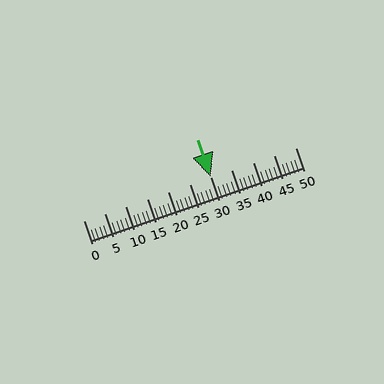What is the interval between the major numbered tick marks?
The major tick marks are spaced 5 units apart.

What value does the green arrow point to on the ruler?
The green arrow points to approximately 30.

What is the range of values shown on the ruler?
The ruler shows values from 0 to 50.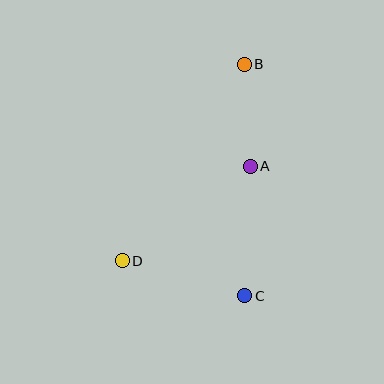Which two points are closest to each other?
Points A and B are closest to each other.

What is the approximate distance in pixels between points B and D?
The distance between B and D is approximately 231 pixels.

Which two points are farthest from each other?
Points B and C are farthest from each other.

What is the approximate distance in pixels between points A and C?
The distance between A and C is approximately 130 pixels.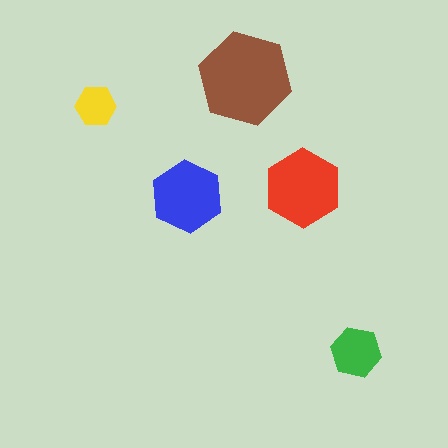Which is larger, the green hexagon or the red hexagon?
The red one.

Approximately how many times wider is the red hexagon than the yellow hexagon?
About 2 times wider.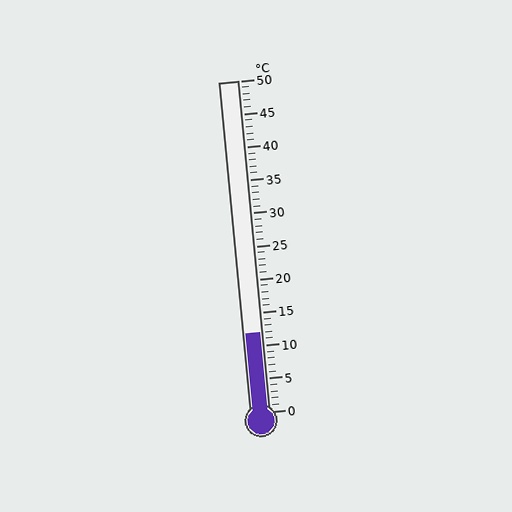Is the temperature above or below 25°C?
The temperature is below 25°C.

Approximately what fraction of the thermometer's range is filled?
The thermometer is filled to approximately 25% of its range.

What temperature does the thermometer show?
The thermometer shows approximately 12°C.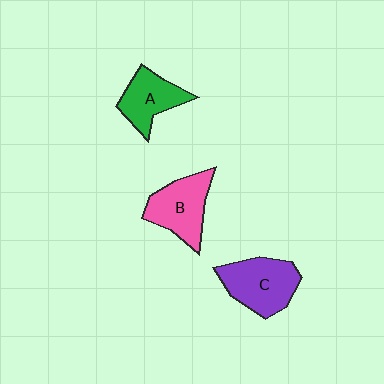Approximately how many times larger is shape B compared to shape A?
Approximately 1.2 times.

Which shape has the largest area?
Shape C (purple).